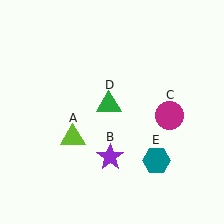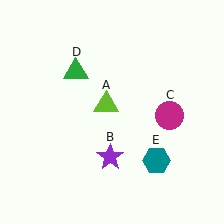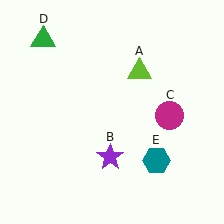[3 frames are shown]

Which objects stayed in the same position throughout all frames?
Purple star (object B) and magenta circle (object C) and teal hexagon (object E) remained stationary.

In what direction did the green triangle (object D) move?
The green triangle (object D) moved up and to the left.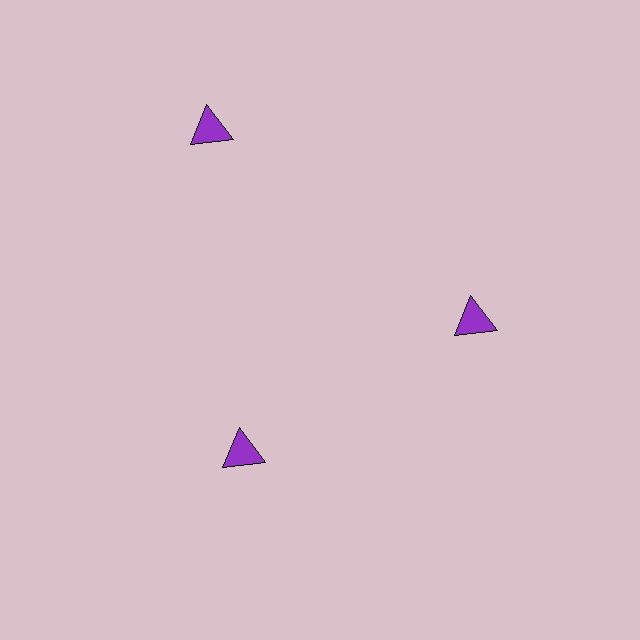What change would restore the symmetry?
The symmetry would be restored by moving it inward, back onto the ring so that all 3 triangles sit at equal angles and equal distance from the center.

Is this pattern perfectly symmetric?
No. The 3 purple triangles are arranged in a ring, but one element near the 11 o'clock position is pushed outward from the center, breaking the 3-fold rotational symmetry.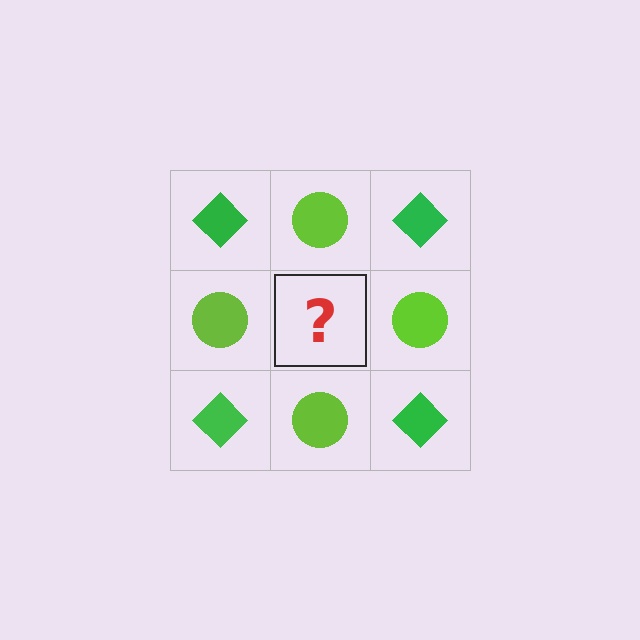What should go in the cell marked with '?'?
The missing cell should contain a green diamond.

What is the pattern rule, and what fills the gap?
The rule is that it alternates green diamond and lime circle in a checkerboard pattern. The gap should be filled with a green diamond.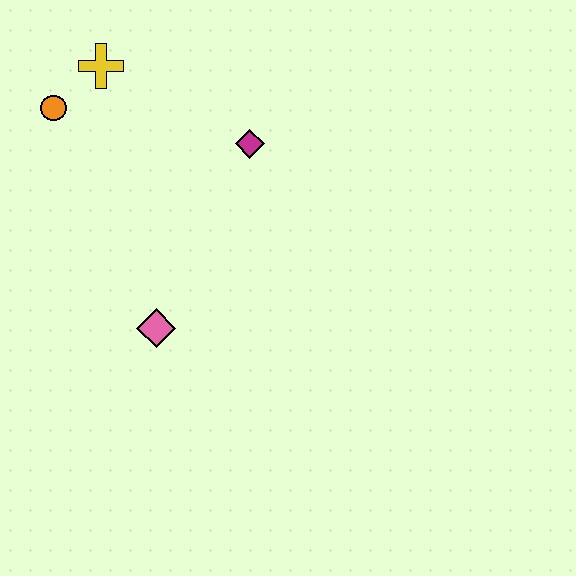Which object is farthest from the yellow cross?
The pink diamond is farthest from the yellow cross.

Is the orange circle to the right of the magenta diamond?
No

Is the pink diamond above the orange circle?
No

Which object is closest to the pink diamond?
The magenta diamond is closest to the pink diamond.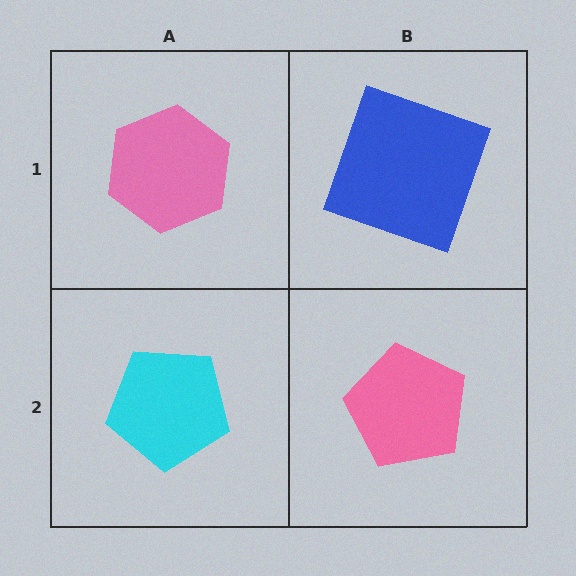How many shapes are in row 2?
2 shapes.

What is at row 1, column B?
A blue square.